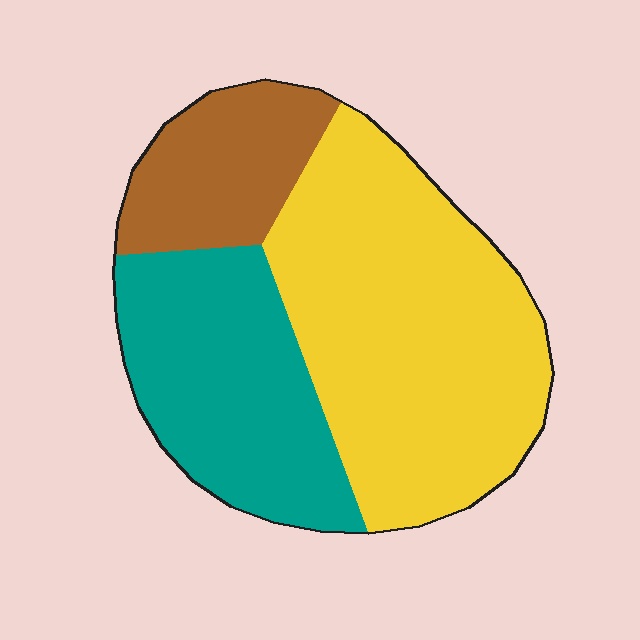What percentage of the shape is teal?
Teal covers roughly 30% of the shape.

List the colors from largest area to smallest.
From largest to smallest: yellow, teal, brown.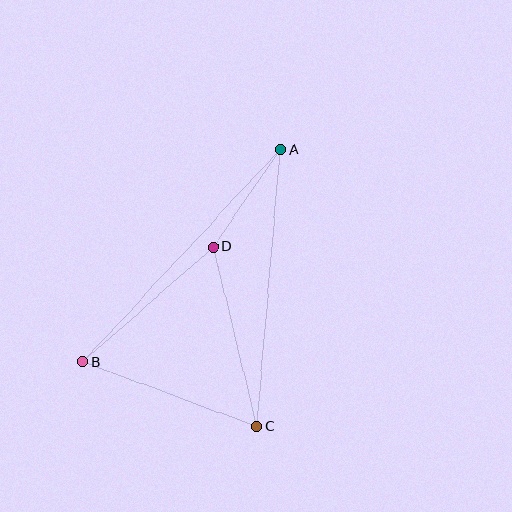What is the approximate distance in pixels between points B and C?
The distance between B and C is approximately 186 pixels.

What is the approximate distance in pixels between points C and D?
The distance between C and D is approximately 185 pixels.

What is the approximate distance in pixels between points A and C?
The distance between A and C is approximately 278 pixels.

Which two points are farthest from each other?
Points A and B are farthest from each other.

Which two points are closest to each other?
Points A and D are closest to each other.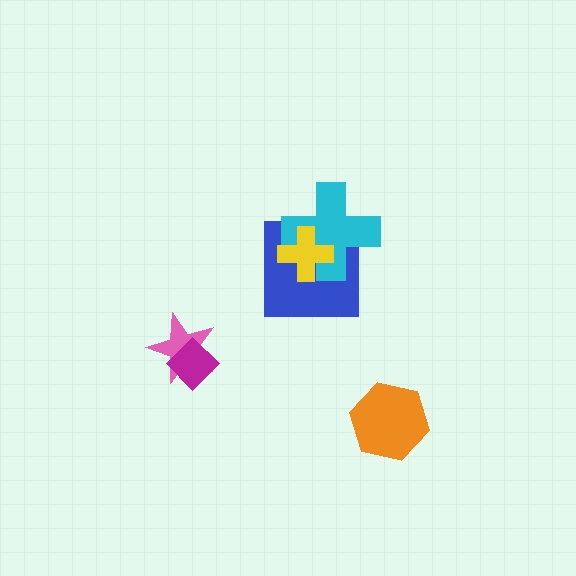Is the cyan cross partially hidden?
Yes, it is partially covered by another shape.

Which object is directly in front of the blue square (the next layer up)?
The cyan cross is directly in front of the blue square.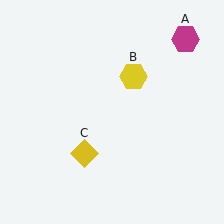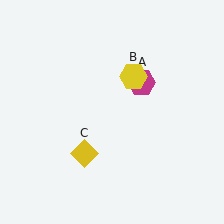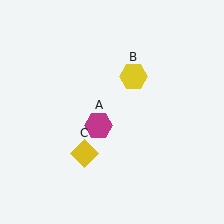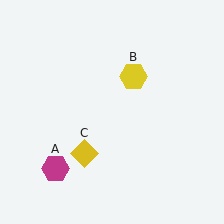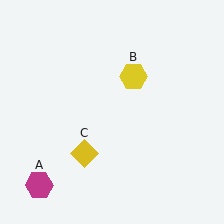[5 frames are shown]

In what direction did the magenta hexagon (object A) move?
The magenta hexagon (object A) moved down and to the left.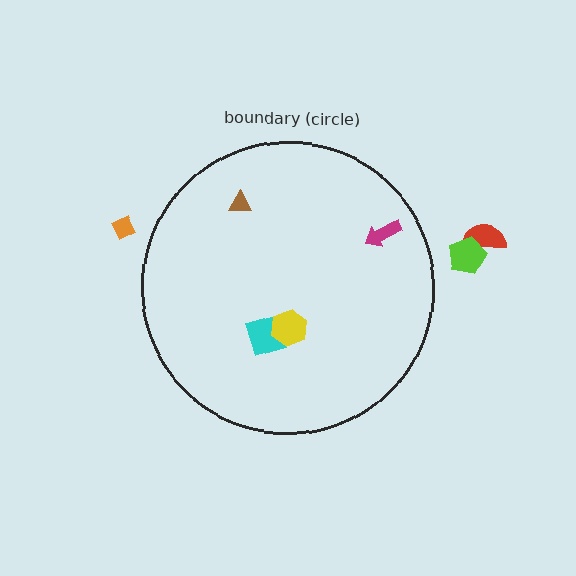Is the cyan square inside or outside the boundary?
Inside.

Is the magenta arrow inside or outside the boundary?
Inside.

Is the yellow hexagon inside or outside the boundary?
Inside.